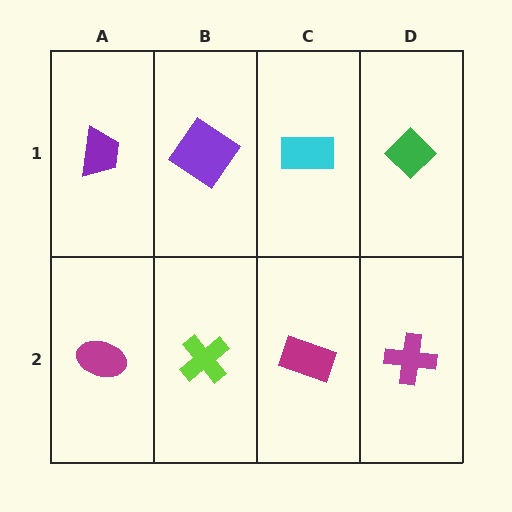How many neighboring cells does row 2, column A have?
2.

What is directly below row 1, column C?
A magenta rectangle.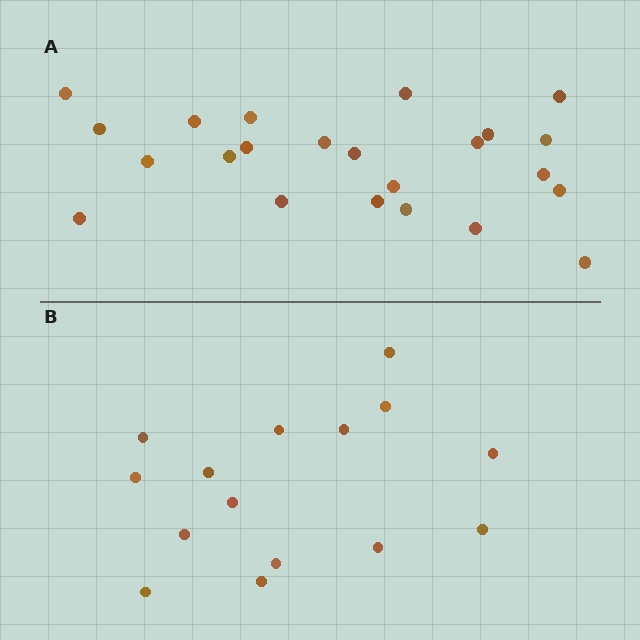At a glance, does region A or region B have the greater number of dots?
Region A (the top region) has more dots.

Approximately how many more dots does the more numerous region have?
Region A has roughly 8 or so more dots than region B.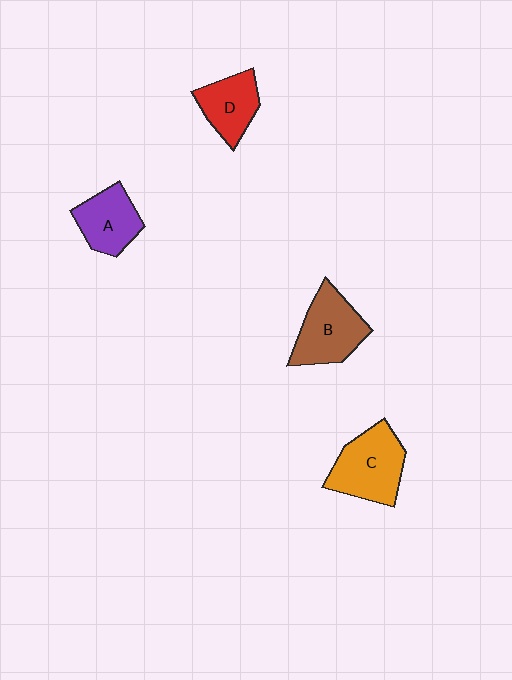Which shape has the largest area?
Shape C (orange).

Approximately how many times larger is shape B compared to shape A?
Approximately 1.2 times.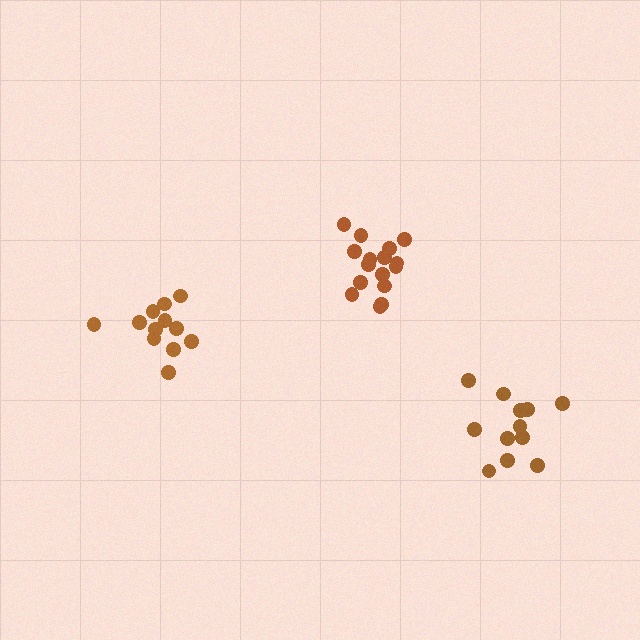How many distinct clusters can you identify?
There are 3 distinct clusters.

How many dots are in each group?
Group 1: 12 dots, Group 2: 16 dots, Group 3: 12 dots (40 total).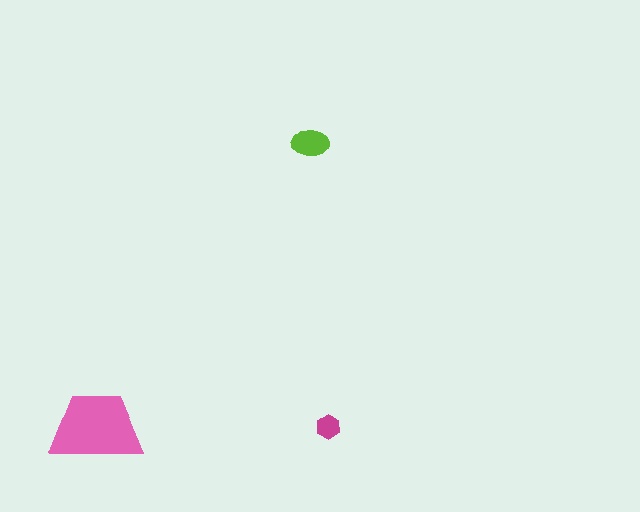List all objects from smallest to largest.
The magenta hexagon, the lime ellipse, the pink trapezoid.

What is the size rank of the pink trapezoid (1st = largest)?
1st.